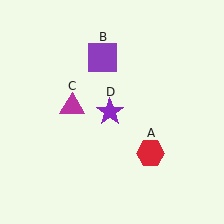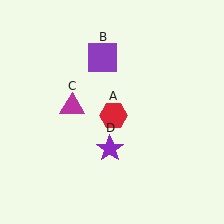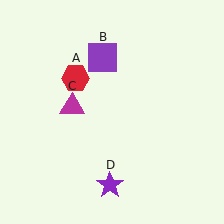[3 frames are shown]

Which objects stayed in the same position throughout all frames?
Purple square (object B) and magenta triangle (object C) remained stationary.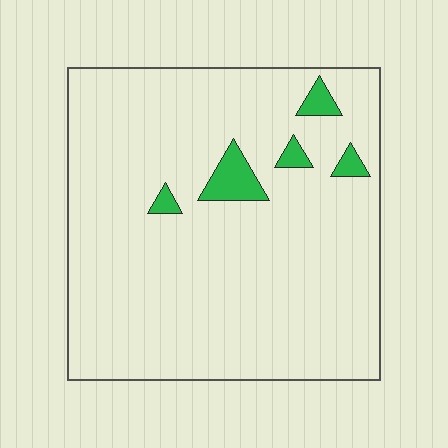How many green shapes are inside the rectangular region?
5.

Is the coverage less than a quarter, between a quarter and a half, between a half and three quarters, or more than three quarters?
Less than a quarter.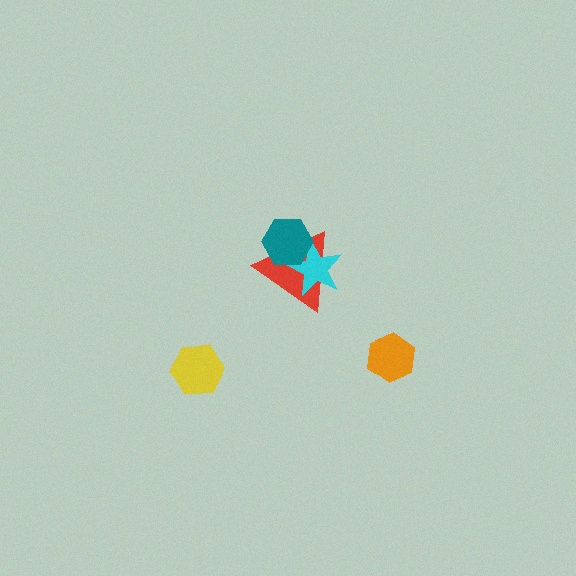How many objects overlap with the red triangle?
2 objects overlap with the red triangle.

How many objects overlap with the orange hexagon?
0 objects overlap with the orange hexagon.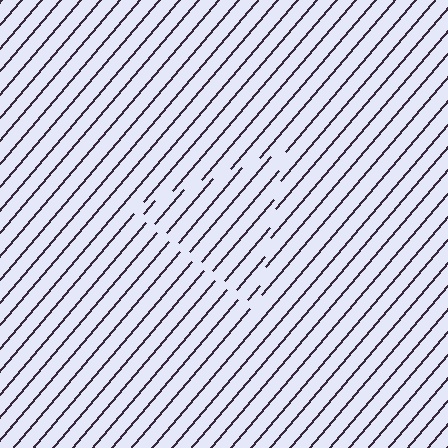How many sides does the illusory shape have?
3 sides — the line-ends trace a triangle.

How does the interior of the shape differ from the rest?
The interior of the shape contains the same grating, shifted by half a period — the contour is defined by the phase discontinuity where line-ends from the inner and outer gratings abut.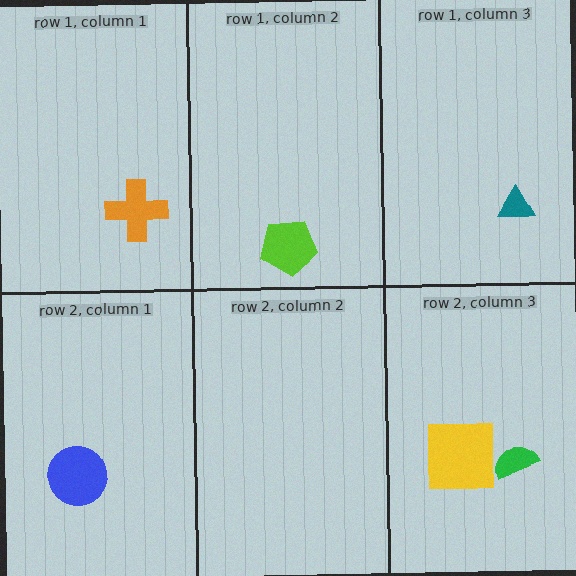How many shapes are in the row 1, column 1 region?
1.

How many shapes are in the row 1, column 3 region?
1.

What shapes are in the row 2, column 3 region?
The yellow square, the green semicircle.